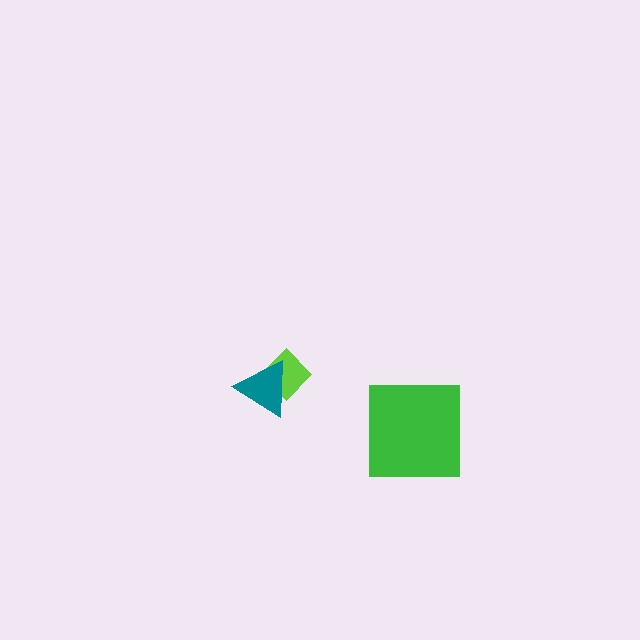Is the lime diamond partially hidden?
Yes, it is partially covered by another shape.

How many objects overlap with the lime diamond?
1 object overlaps with the lime diamond.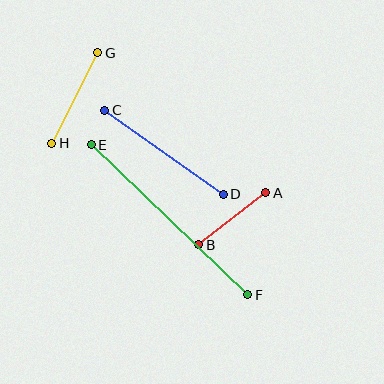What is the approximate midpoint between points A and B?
The midpoint is at approximately (232, 219) pixels.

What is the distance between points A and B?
The distance is approximately 85 pixels.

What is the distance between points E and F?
The distance is approximately 217 pixels.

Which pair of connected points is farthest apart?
Points E and F are farthest apart.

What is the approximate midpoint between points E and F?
The midpoint is at approximately (170, 220) pixels.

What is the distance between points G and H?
The distance is approximately 101 pixels.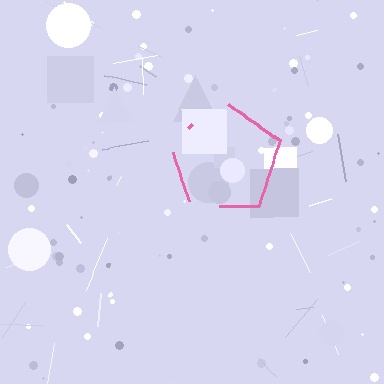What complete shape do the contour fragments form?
The contour fragments form a pentagon.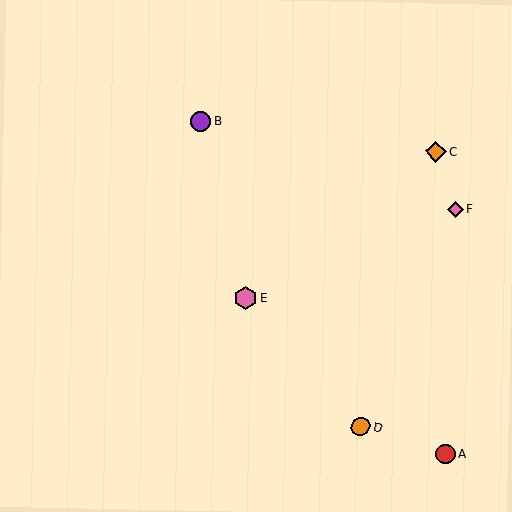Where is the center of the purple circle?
The center of the purple circle is at (200, 121).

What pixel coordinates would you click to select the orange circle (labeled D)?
Click at (361, 427) to select the orange circle D.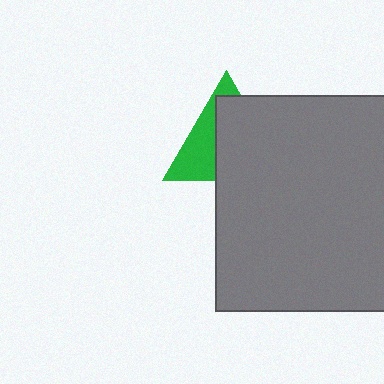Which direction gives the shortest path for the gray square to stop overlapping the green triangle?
Moving toward the lower-right gives the shortest separation.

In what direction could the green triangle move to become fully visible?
The green triangle could move toward the upper-left. That would shift it out from behind the gray square entirely.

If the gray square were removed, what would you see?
You would see the complete green triangle.